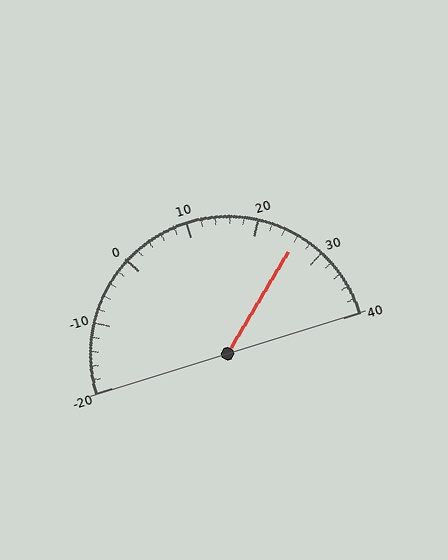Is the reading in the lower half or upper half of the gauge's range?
The reading is in the upper half of the range (-20 to 40).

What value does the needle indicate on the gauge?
The needle indicates approximately 26.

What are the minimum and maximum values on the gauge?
The gauge ranges from -20 to 40.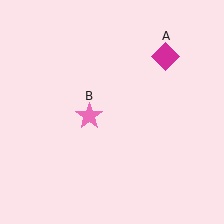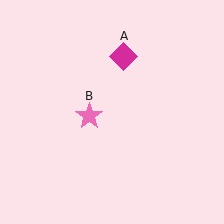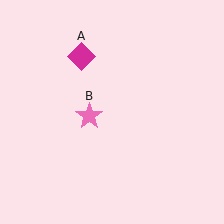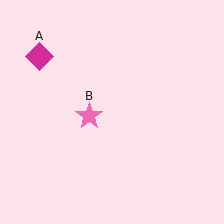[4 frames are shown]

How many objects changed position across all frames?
1 object changed position: magenta diamond (object A).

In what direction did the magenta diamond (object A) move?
The magenta diamond (object A) moved left.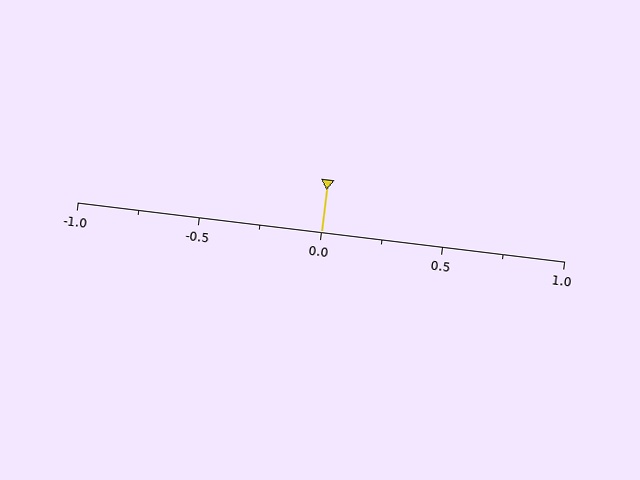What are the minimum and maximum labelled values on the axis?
The axis runs from -1.0 to 1.0.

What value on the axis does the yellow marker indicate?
The marker indicates approximately 0.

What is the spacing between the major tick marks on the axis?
The major ticks are spaced 0.5 apart.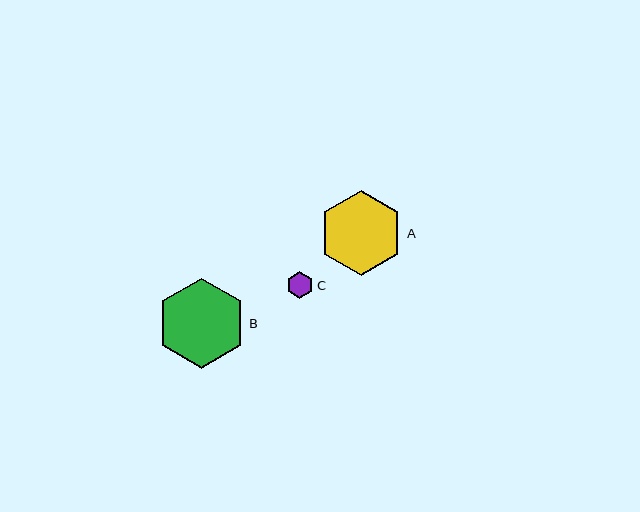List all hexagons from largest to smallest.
From largest to smallest: B, A, C.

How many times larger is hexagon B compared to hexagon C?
Hexagon B is approximately 3.3 times the size of hexagon C.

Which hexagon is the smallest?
Hexagon C is the smallest with a size of approximately 27 pixels.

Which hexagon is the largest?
Hexagon B is the largest with a size of approximately 90 pixels.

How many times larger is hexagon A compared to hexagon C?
Hexagon A is approximately 3.1 times the size of hexagon C.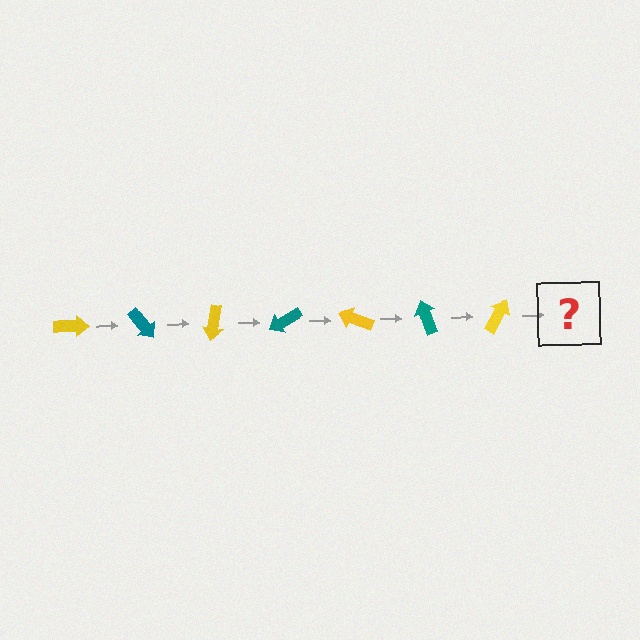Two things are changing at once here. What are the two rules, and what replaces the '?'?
The two rules are that it rotates 50 degrees each step and the color cycles through yellow and teal. The '?' should be a teal arrow, rotated 350 degrees from the start.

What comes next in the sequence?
The next element should be a teal arrow, rotated 350 degrees from the start.